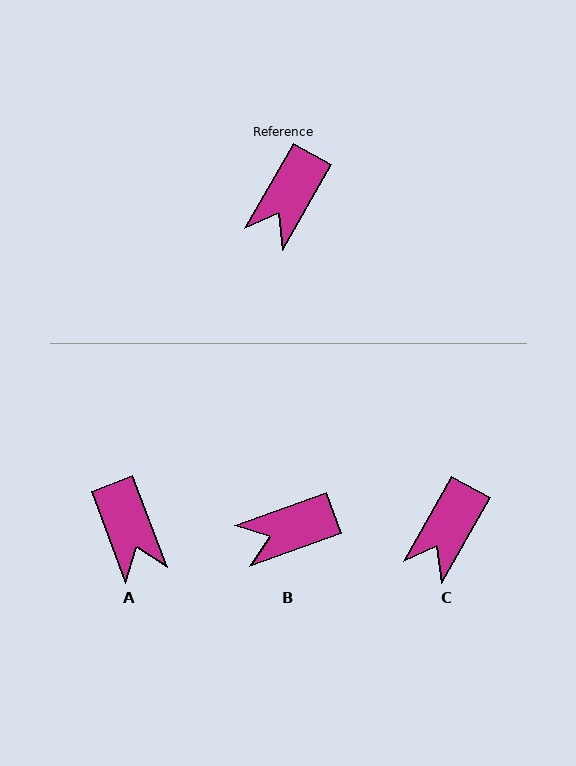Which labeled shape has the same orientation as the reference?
C.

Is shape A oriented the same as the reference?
No, it is off by about 50 degrees.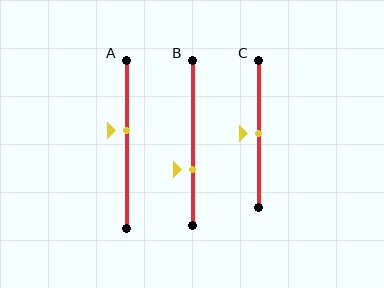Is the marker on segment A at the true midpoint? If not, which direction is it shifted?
No, the marker on segment A is shifted upward by about 8% of the segment length.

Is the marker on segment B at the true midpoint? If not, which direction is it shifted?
No, the marker on segment B is shifted downward by about 16% of the segment length.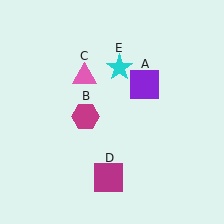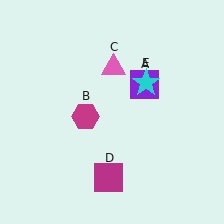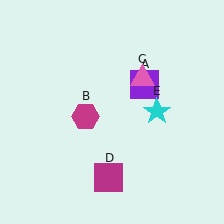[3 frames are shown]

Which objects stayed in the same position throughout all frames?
Purple square (object A) and magenta hexagon (object B) and magenta square (object D) remained stationary.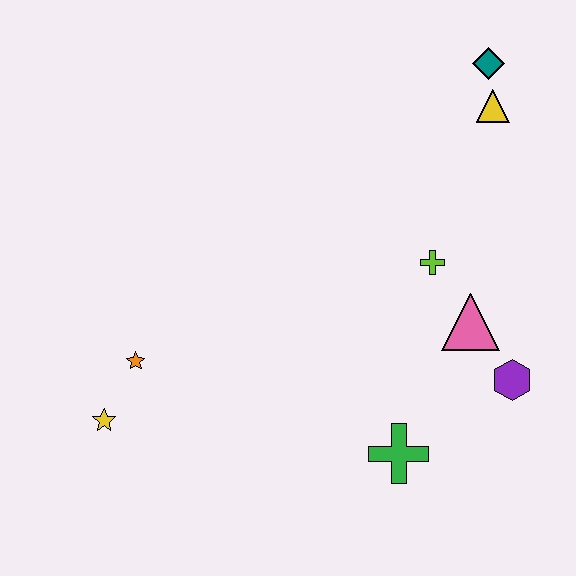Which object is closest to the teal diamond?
The yellow triangle is closest to the teal diamond.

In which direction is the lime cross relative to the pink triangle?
The lime cross is above the pink triangle.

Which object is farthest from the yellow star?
The teal diamond is farthest from the yellow star.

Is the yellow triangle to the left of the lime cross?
No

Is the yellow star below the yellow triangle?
Yes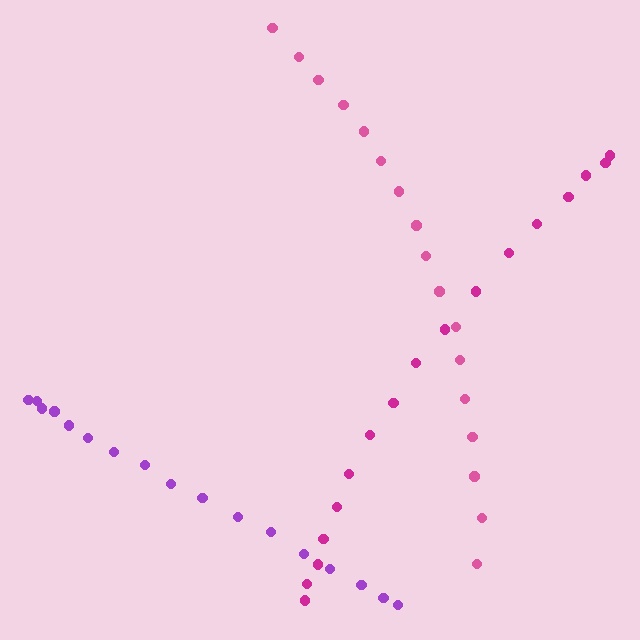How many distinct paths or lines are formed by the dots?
There are 3 distinct paths.